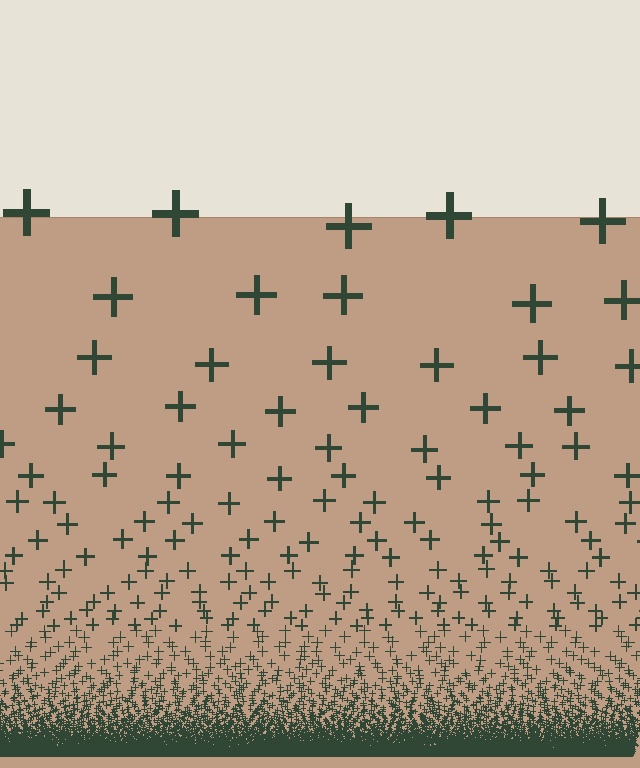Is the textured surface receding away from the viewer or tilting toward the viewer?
The surface appears to tilt toward the viewer. Texture elements get larger and sparser toward the top.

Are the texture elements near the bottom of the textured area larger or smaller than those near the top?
Smaller. The gradient is inverted — elements near the bottom are smaller and denser.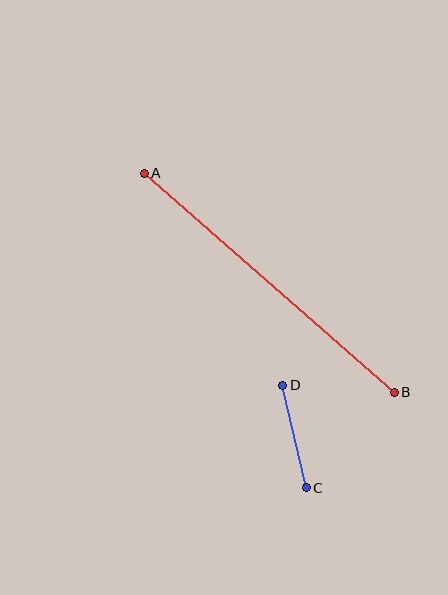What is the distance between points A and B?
The distance is approximately 333 pixels.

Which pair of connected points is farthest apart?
Points A and B are farthest apart.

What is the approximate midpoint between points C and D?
The midpoint is at approximately (294, 436) pixels.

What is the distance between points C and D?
The distance is approximately 105 pixels.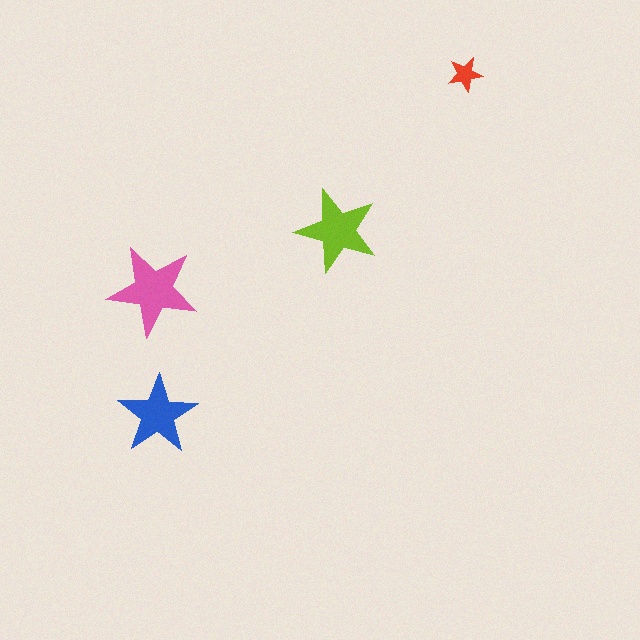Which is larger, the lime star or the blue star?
The lime one.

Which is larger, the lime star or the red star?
The lime one.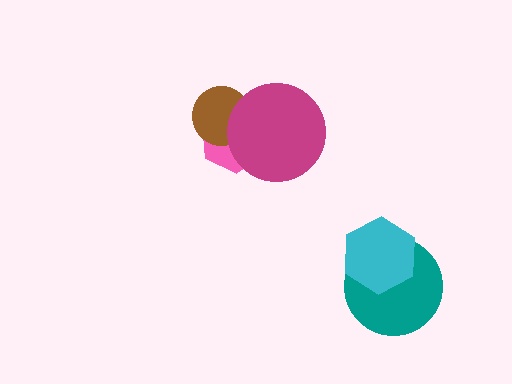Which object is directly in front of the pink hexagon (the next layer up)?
The brown circle is directly in front of the pink hexagon.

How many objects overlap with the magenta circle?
2 objects overlap with the magenta circle.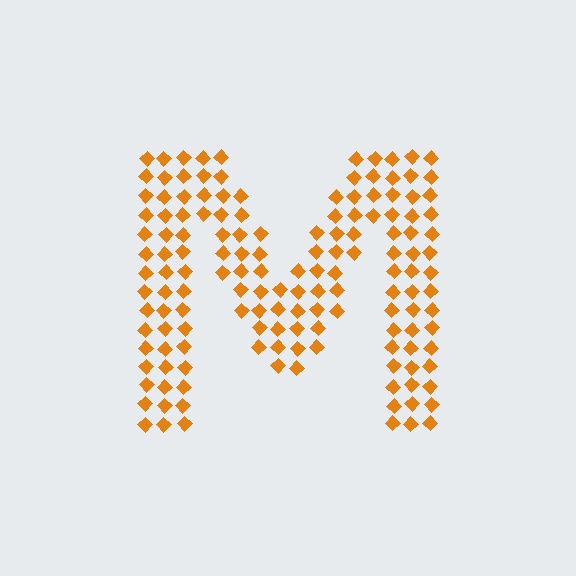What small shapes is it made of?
It is made of small diamonds.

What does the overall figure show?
The overall figure shows the letter M.